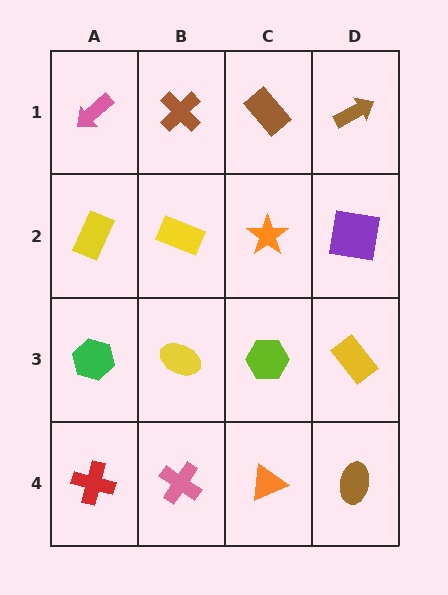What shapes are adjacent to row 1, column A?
A yellow rectangle (row 2, column A), a brown cross (row 1, column B).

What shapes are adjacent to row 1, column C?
An orange star (row 2, column C), a brown cross (row 1, column B), a brown arrow (row 1, column D).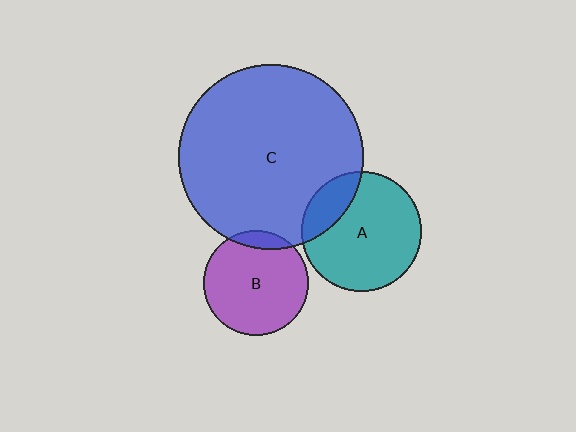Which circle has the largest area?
Circle C (blue).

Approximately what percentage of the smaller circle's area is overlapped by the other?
Approximately 10%.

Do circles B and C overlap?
Yes.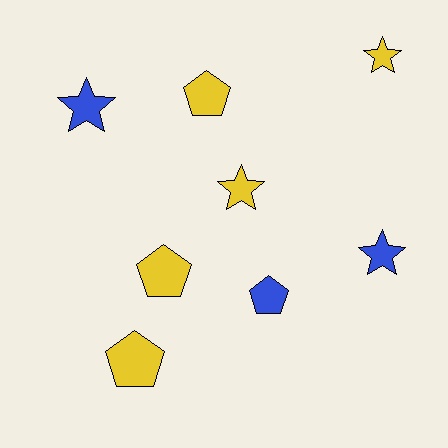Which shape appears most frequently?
Pentagon, with 4 objects.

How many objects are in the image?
There are 8 objects.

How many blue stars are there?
There are 2 blue stars.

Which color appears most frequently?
Yellow, with 5 objects.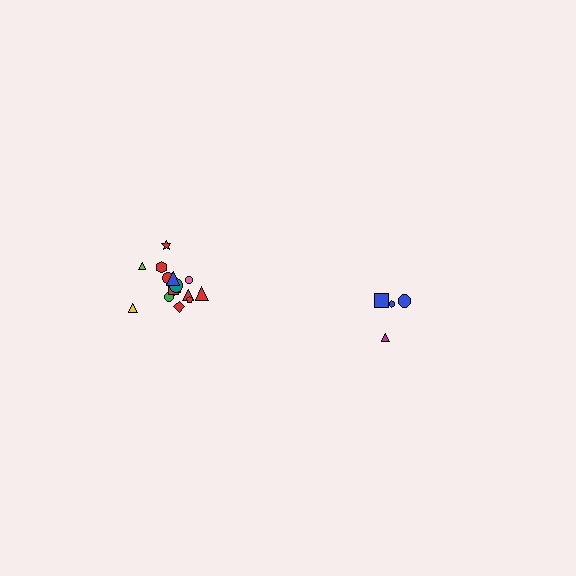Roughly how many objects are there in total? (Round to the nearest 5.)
Roughly 20 objects in total.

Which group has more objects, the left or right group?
The left group.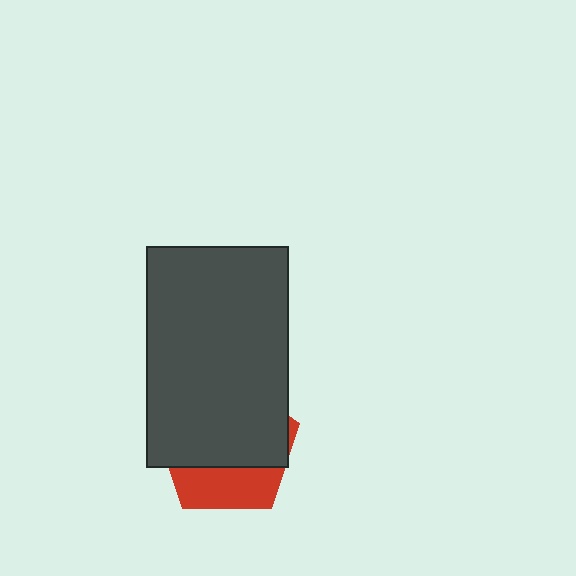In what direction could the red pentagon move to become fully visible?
The red pentagon could move down. That would shift it out from behind the dark gray rectangle entirely.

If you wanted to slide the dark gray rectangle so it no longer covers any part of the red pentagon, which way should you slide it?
Slide it up — that is the most direct way to separate the two shapes.